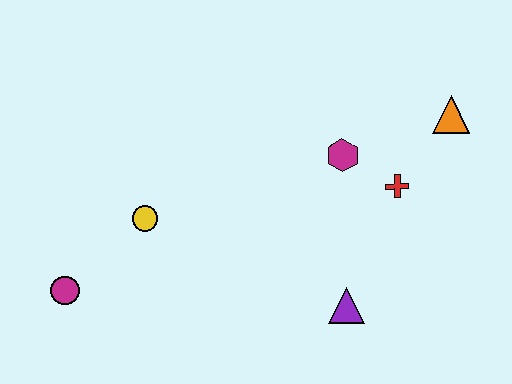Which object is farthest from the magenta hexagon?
The magenta circle is farthest from the magenta hexagon.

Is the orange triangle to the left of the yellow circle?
No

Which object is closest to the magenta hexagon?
The red cross is closest to the magenta hexagon.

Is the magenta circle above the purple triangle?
Yes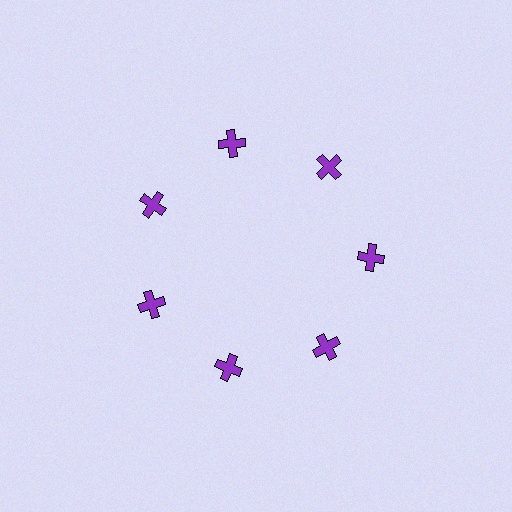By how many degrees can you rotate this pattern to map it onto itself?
The pattern maps onto itself every 51 degrees of rotation.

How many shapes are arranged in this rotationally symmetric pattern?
There are 7 shapes, arranged in 7 groups of 1.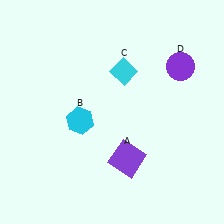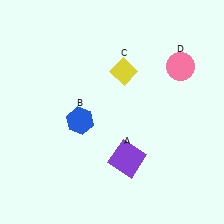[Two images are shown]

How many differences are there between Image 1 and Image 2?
There are 3 differences between the two images.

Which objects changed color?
B changed from cyan to blue. C changed from cyan to yellow. D changed from purple to pink.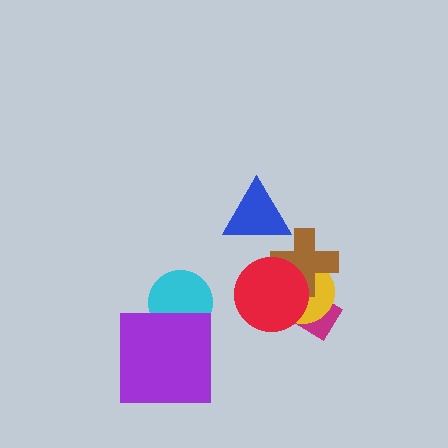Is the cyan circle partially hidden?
Yes, it is partially covered by another shape.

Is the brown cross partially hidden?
Yes, it is partially covered by another shape.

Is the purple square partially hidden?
No, no other shape covers it.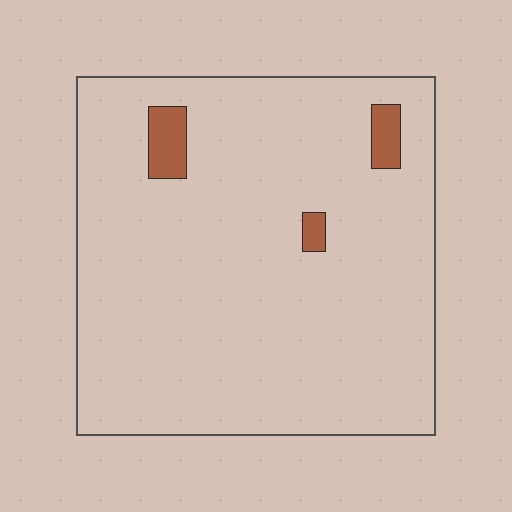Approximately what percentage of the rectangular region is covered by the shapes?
Approximately 5%.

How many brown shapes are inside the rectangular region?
3.